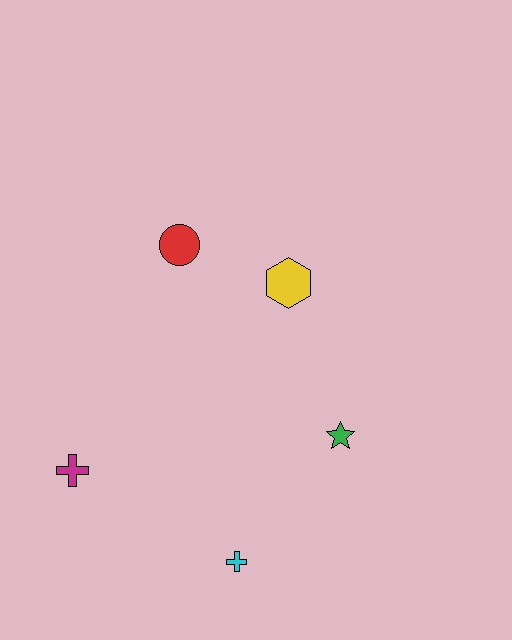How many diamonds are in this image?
There are no diamonds.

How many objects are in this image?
There are 5 objects.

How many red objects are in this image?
There is 1 red object.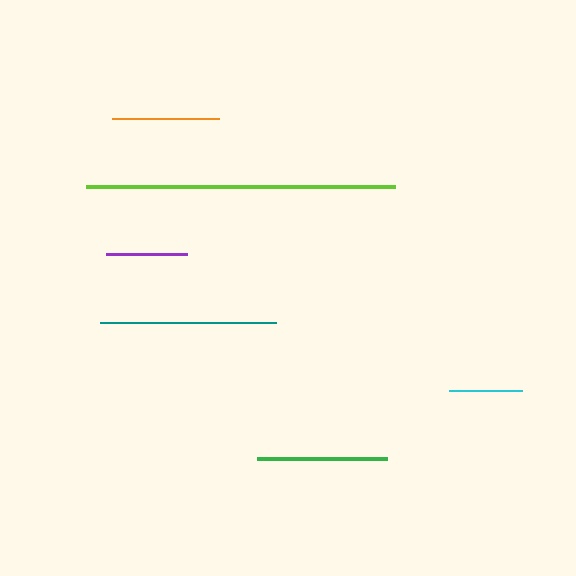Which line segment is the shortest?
The cyan line is the shortest at approximately 73 pixels.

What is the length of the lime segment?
The lime segment is approximately 309 pixels long.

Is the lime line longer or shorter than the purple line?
The lime line is longer than the purple line.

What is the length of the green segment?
The green segment is approximately 130 pixels long.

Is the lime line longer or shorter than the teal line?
The lime line is longer than the teal line.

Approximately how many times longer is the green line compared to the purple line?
The green line is approximately 1.6 times the length of the purple line.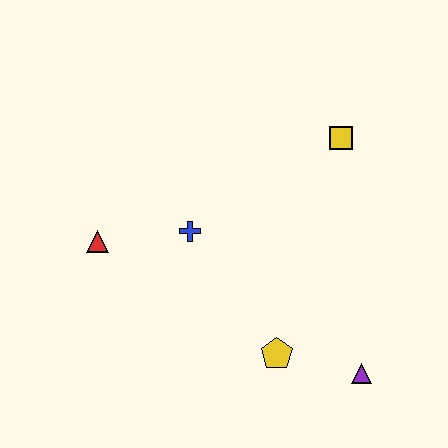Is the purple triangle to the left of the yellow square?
No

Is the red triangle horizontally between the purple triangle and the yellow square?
No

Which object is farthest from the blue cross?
The purple triangle is farthest from the blue cross.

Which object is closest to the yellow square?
The blue cross is closest to the yellow square.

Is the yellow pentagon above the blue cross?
No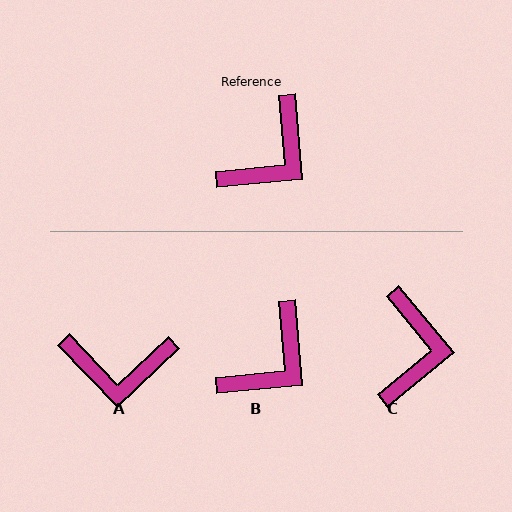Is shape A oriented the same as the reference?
No, it is off by about 51 degrees.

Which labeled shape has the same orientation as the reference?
B.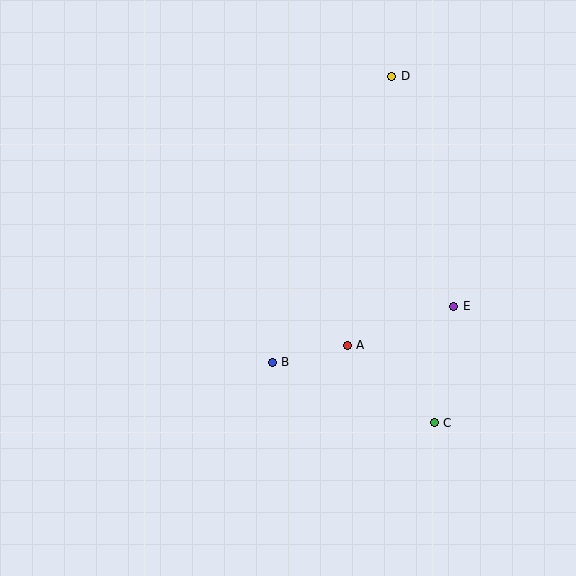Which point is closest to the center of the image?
Point B at (272, 362) is closest to the center.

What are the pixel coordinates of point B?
Point B is at (272, 362).